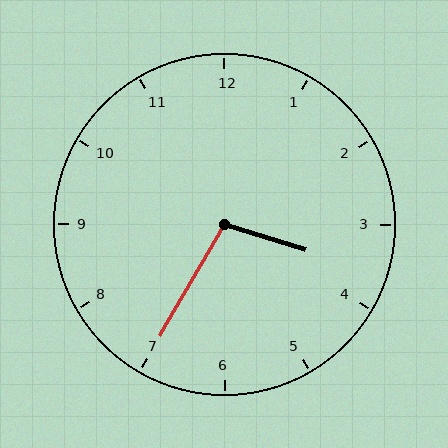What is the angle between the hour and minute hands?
Approximately 102 degrees.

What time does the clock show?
3:35.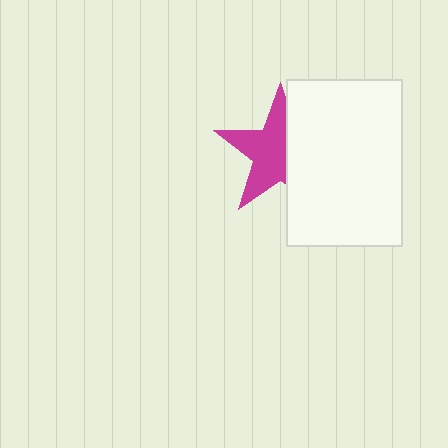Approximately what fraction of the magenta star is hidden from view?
Roughly 42% of the magenta star is hidden behind the white rectangle.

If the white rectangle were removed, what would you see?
You would see the complete magenta star.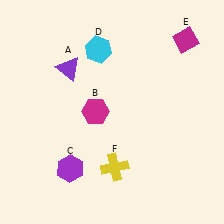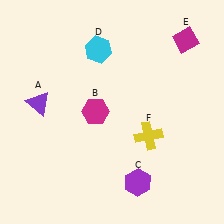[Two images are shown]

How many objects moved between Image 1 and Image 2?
3 objects moved between the two images.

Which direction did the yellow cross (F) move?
The yellow cross (F) moved right.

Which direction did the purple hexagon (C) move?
The purple hexagon (C) moved right.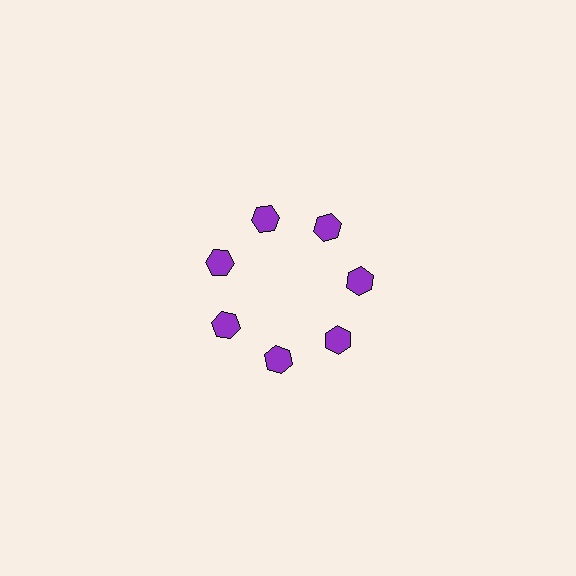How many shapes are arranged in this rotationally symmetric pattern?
There are 7 shapes, arranged in 7 groups of 1.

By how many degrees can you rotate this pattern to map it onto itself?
The pattern maps onto itself every 51 degrees of rotation.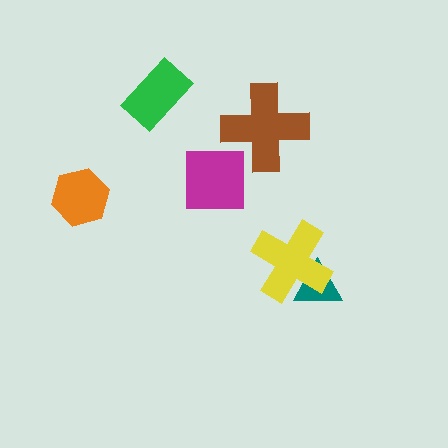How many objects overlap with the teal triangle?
1 object overlaps with the teal triangle.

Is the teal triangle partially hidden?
Yes, it is partially covered by another shape.